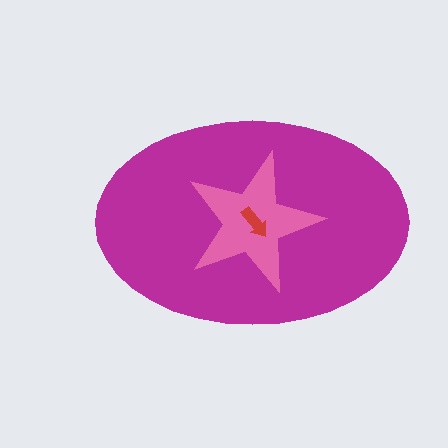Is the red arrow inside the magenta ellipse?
Yes.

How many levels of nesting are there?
3.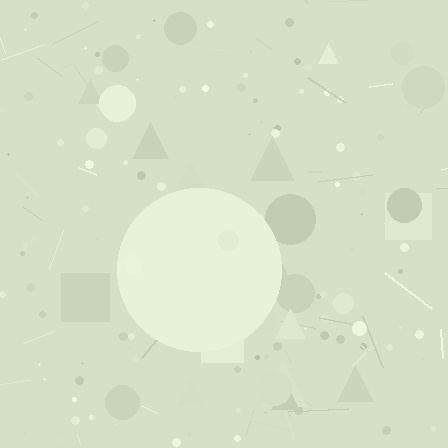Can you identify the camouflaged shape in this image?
The camouflaged shape is a circle.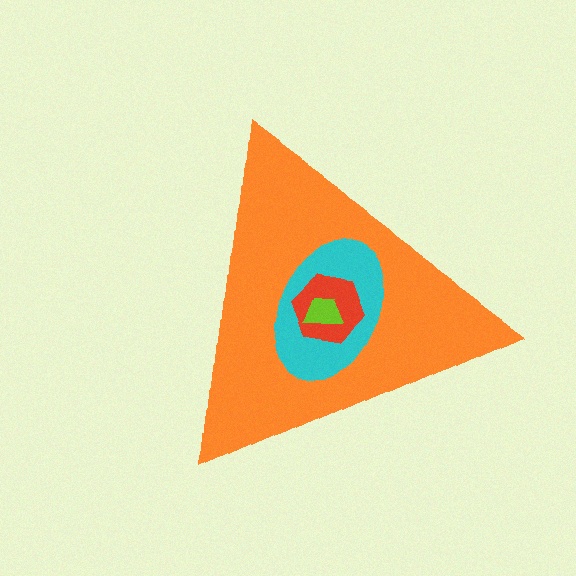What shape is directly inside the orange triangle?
The cyan ellipse.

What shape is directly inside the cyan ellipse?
The red hexagon.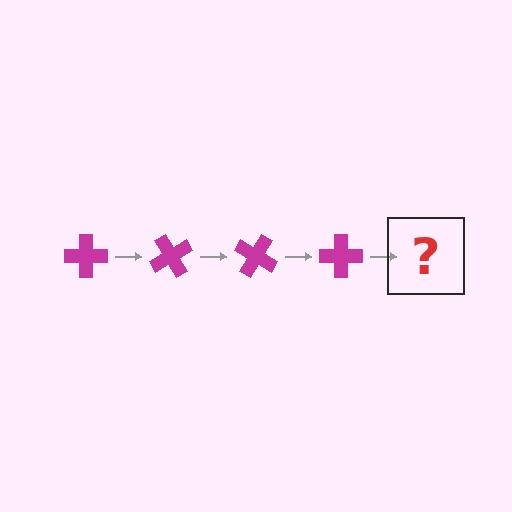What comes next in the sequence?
The next element should be a magenta cross rotated 240 degrees.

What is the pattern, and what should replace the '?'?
The pattern is that the cross rotates 60 degrees each step. The '?' should be a magenta cross rotated 240 degrees.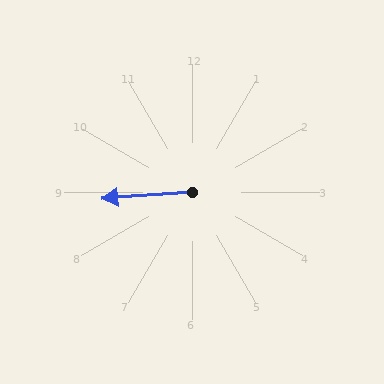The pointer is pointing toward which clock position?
Roughly 9 o'clock.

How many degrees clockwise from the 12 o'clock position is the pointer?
Approximately 266 degrees.